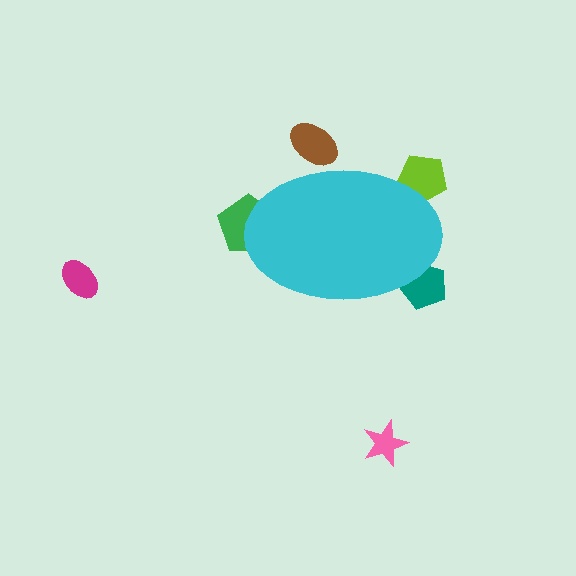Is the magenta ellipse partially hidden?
No, the magenta ellipse is fully visible.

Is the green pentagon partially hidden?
Yes, the green pentagon is partially hidden behind the cyan ellipse.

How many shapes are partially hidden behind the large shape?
4 shapes are partially hidden.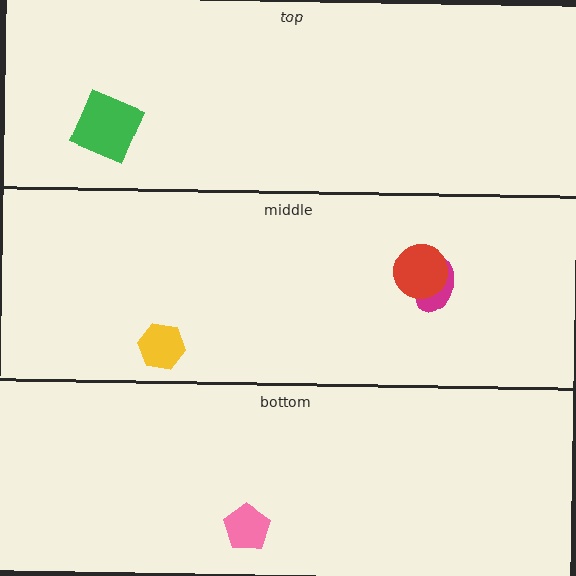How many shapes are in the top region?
1.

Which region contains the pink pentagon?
The bottom region.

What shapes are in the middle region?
The magenta ellipse, the red circle, the yellow hexagon.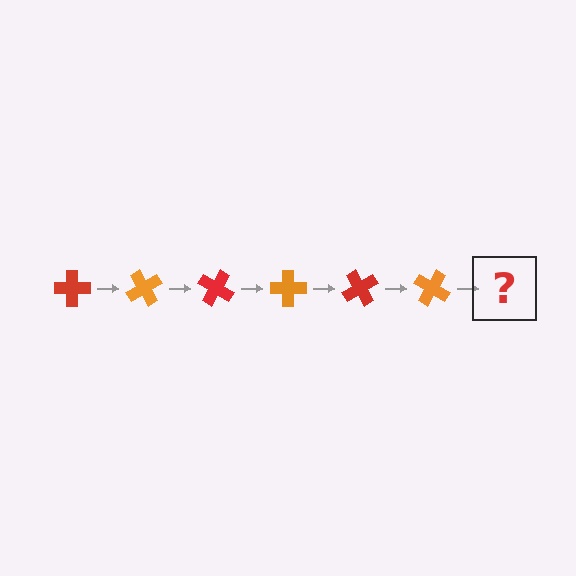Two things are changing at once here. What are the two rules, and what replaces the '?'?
The two rules are that it rotates 60 degrees each step and the color cycles through red and orange. The '?' should be a red cross, rotated 360 degrees from the start.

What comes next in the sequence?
The next element should be a red cross, rotated 360 degrees from the start.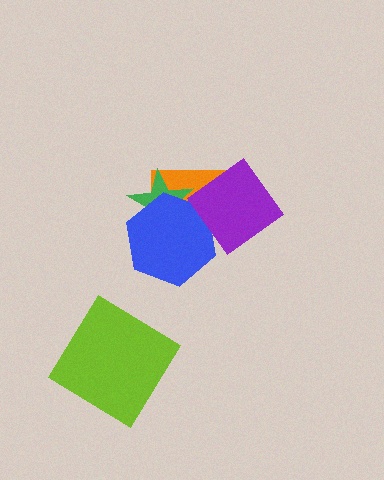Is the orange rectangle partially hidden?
Yes, it is partially covered by another shape.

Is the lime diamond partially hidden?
No, no other shape covers it.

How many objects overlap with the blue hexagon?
3 objects overlap with the blue hexagon.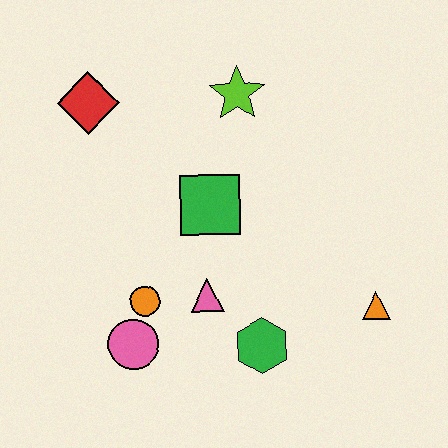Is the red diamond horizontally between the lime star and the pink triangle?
No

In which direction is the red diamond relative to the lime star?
The red diamond is to the left of the lime star.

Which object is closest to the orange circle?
The pink circle is closest to the orange circle.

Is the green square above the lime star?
No